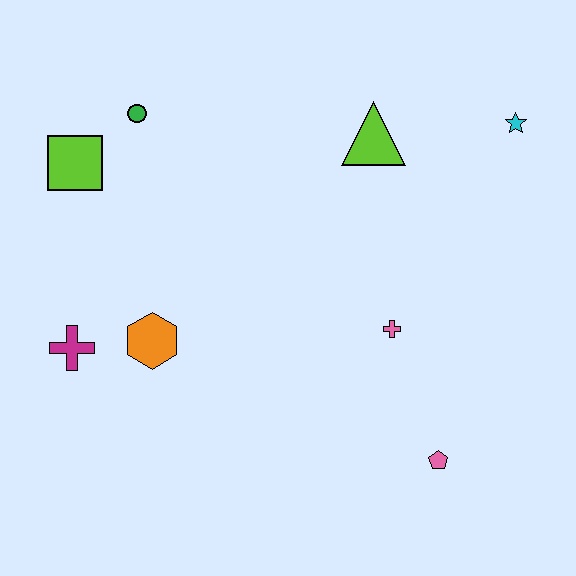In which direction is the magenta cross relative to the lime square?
The magenta cross is below the lime square.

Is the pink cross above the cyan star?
No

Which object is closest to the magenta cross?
The orange hexagon is closest to the magenta cross.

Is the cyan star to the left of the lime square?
No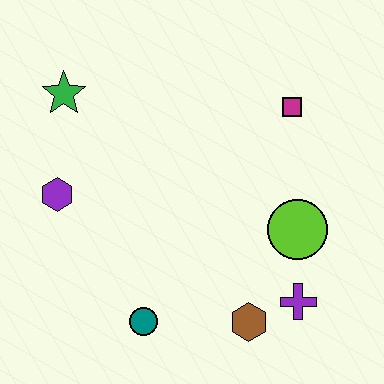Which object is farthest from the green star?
The purple cross is farthest from the green star.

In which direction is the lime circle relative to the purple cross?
The lime circle is above the purple cross.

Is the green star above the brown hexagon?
Yes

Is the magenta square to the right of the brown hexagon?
Yes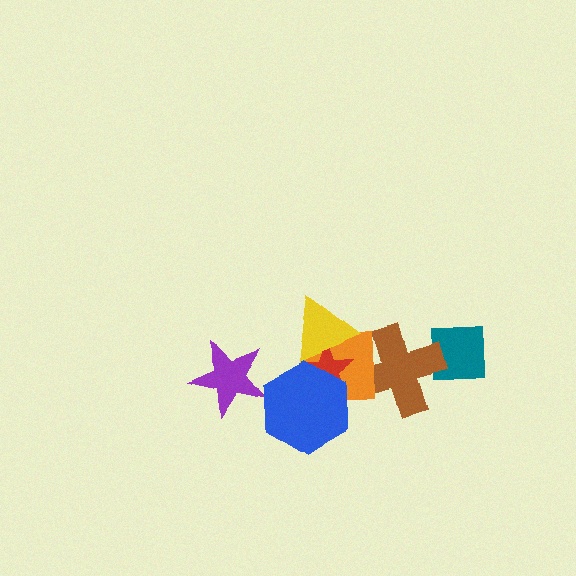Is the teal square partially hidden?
Yes, it is partially covered by another shape.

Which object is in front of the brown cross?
The orange square is in front of the brown cross.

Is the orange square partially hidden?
Yes, it is partially covered by another shape.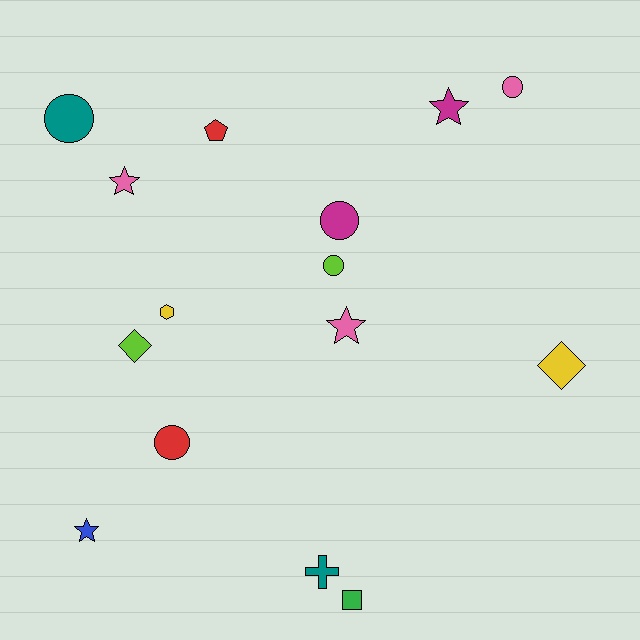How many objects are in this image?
There are 15 objects.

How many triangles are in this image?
There are no triangles.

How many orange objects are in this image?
There are no orange objects.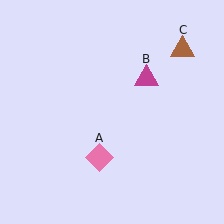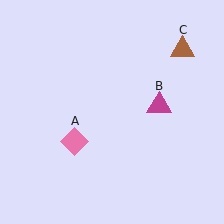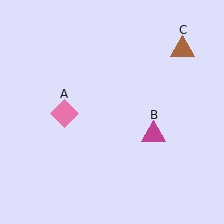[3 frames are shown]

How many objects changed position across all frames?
2 objects changed position: pink diamond (object A), magenta triangle (object B).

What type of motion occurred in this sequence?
The pink diamond (object A), magenta triangle (object B) rotated clockwise around the center of the scene.